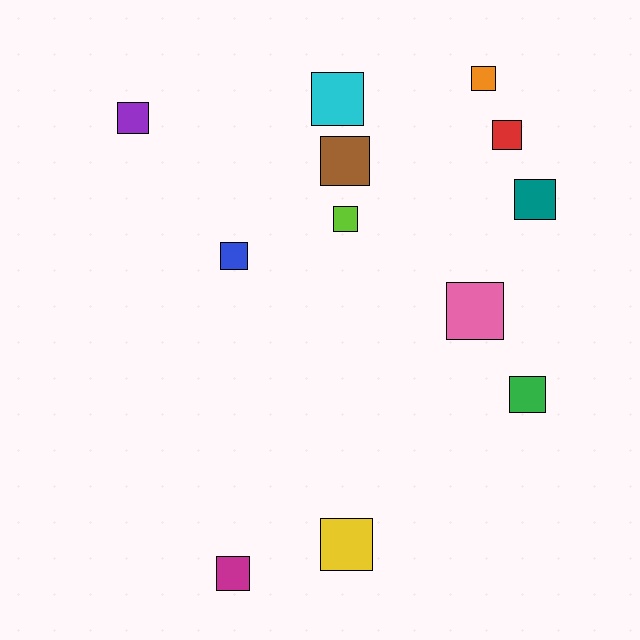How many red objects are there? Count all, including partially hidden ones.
There is 1 red object.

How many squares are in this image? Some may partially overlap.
There are 12 squares.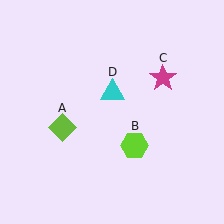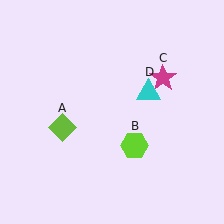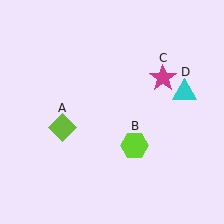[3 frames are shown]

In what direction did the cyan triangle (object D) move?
The cyan triangle (object D) moved right.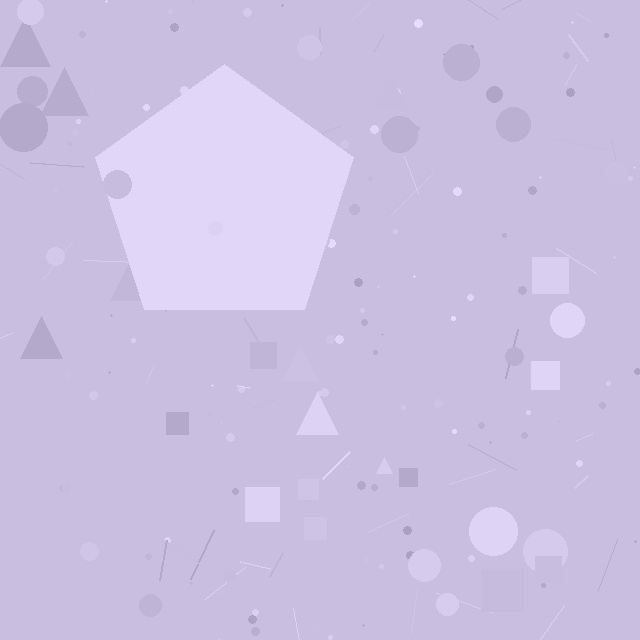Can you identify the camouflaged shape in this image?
The camouflaged shape is a pentagon.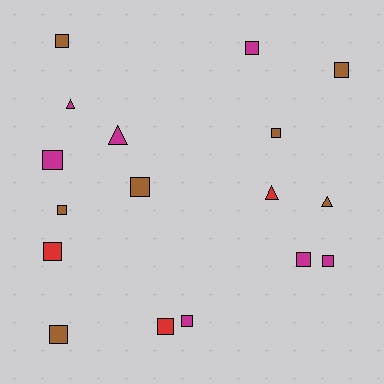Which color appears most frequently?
Brown, with 7 objects.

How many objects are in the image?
There are 17 objects.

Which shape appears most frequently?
Square, with 13 objects.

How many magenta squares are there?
There are 5 magenta squares.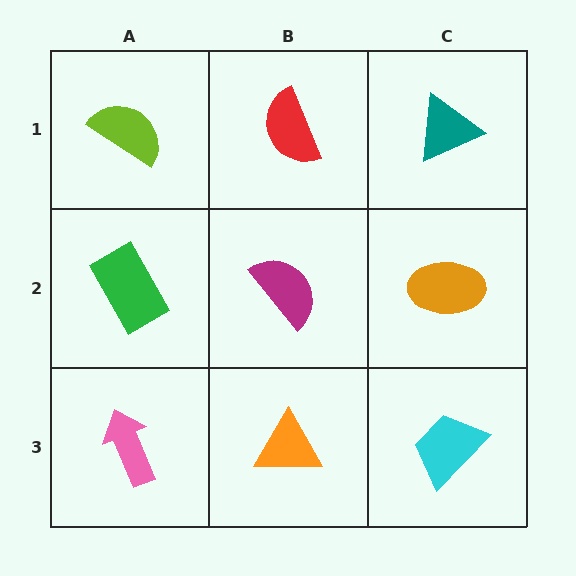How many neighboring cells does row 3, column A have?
2.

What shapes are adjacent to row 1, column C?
An orange ellipse (row 2, column C), a red semicircle (row 1, column B).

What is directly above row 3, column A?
A green rectangle.